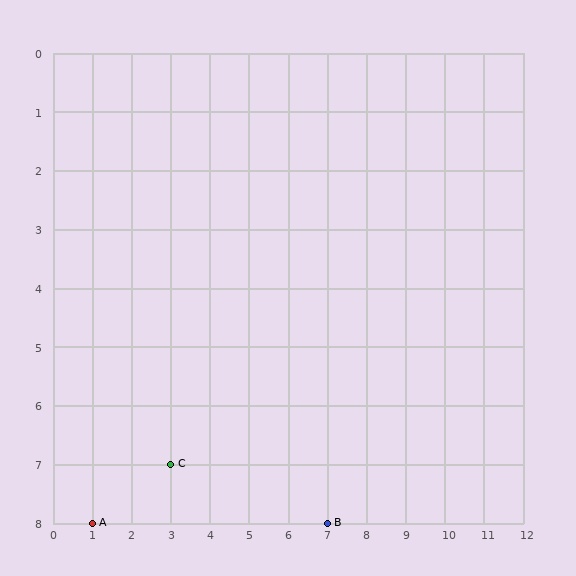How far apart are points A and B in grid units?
Points A and B are 6 columns apart.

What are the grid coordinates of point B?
Point B is at grid coordinates (7, 8).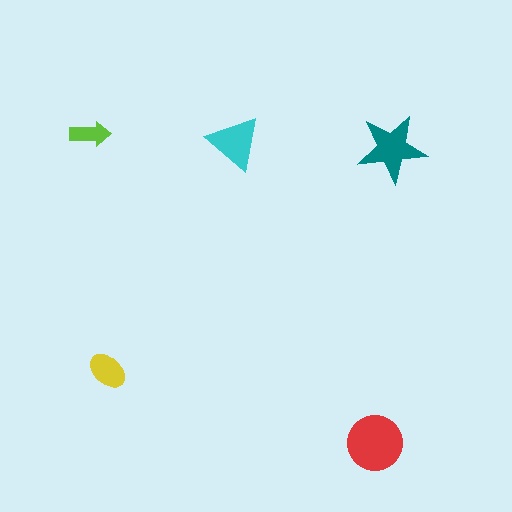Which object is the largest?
The red circle.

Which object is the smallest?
The lime arrow.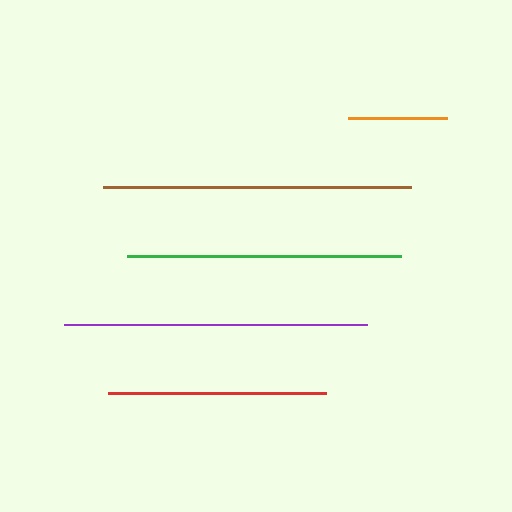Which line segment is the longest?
The brown line is the longest at approximately 309 pixels.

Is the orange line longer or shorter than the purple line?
The purple line is longer than the orange line.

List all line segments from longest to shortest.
From longest to shortest: brown, purple, green, red, orange.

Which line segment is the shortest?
The orange line is the shortest at approximately 99 pixels.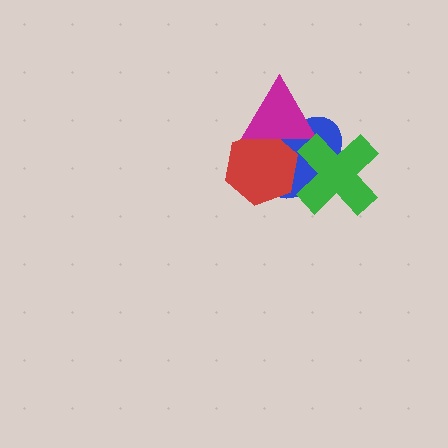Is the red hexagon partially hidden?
Yes, it is partially covered by another shape.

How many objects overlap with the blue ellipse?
3 objects overlap with the blue ellipse.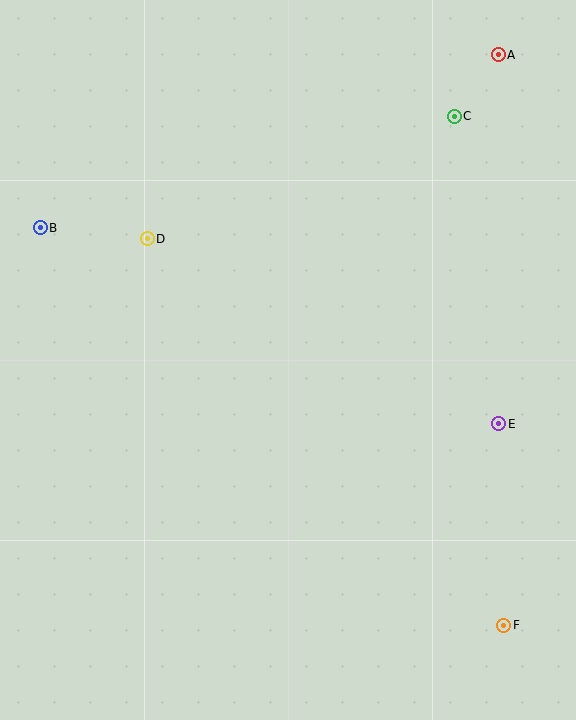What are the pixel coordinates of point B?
Point B is at (40, 228).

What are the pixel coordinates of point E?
Point E is at (499, 424).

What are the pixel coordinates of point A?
Point A is at (498, 55).